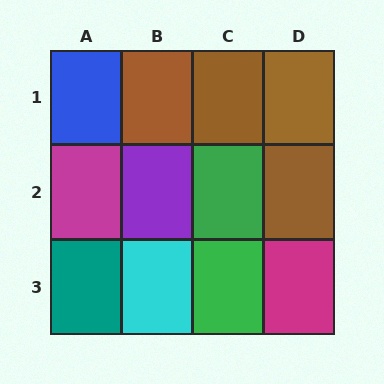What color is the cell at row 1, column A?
Blue.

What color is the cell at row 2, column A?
Magenta.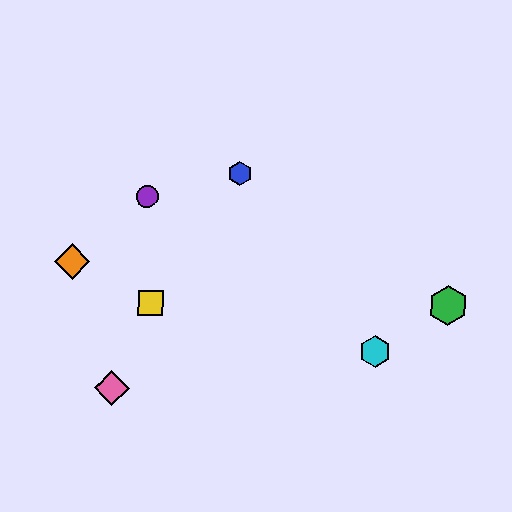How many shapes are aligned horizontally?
3 shapes (the red hexagon, the green hexagon, the yellow square) are aligned horizontally.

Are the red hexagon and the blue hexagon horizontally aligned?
No, the red hexagon is at y≈303 and the blue hexagon is at y≈174.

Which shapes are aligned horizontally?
The red hexagon, the green hexagon, the yellow square are aligned horizontally.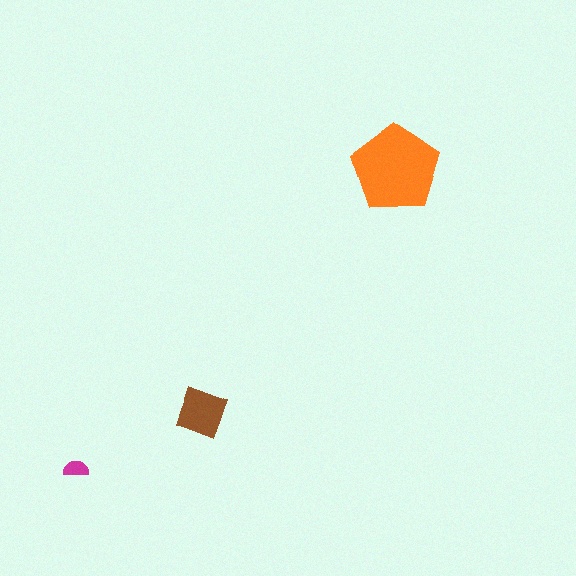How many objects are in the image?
There are 3 objects in the image.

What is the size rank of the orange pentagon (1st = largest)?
1st.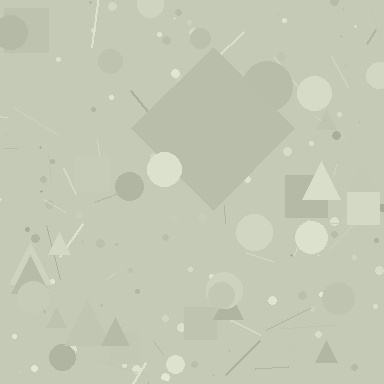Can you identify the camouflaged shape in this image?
The camouflaged shape is a diamond.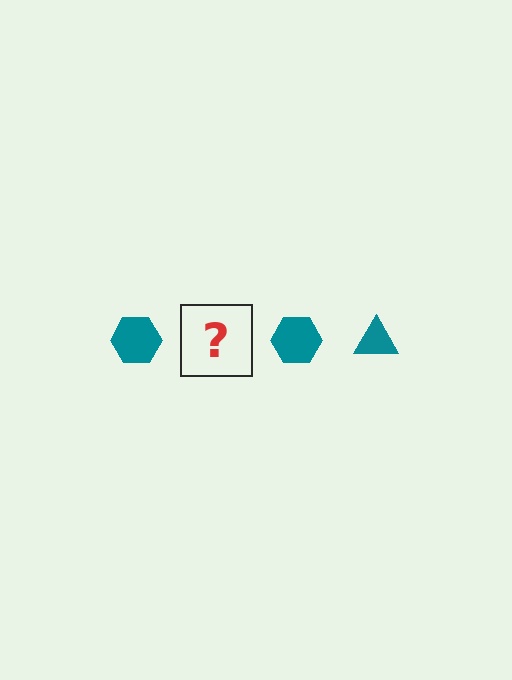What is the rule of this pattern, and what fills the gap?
The rule is that the pattern cycles through hexagon, triangle shapes in teal. The gap should be filled with a teal triangle.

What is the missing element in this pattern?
The missing element is a teal triangle.